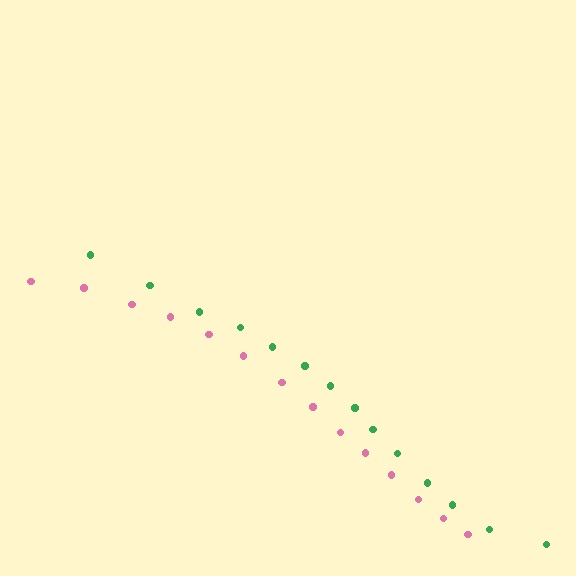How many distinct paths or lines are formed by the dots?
There are 2 distinct paths.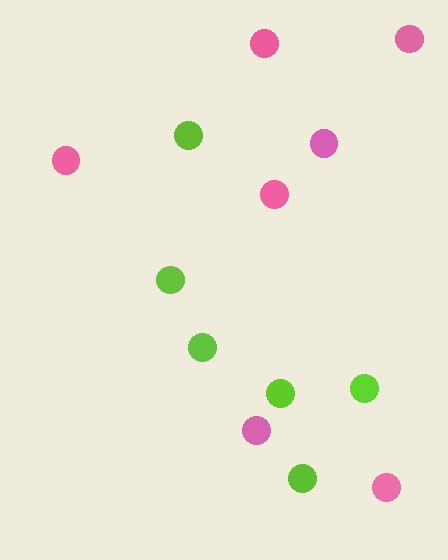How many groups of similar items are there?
There are 2 groups: one group of lime circles (6) and one group of pink circles (7).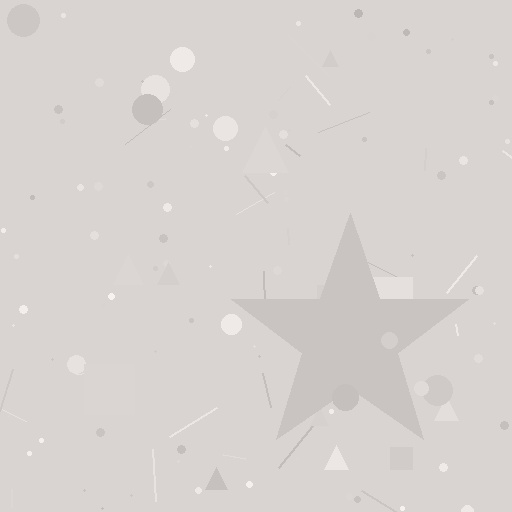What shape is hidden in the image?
A star is hidden in the image.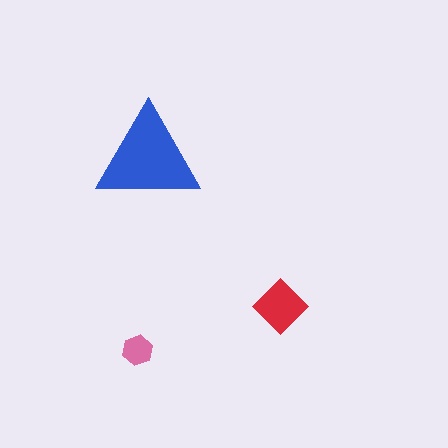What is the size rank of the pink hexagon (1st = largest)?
3rd.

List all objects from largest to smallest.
The blue triangle, the red diamond, the pink hexagon.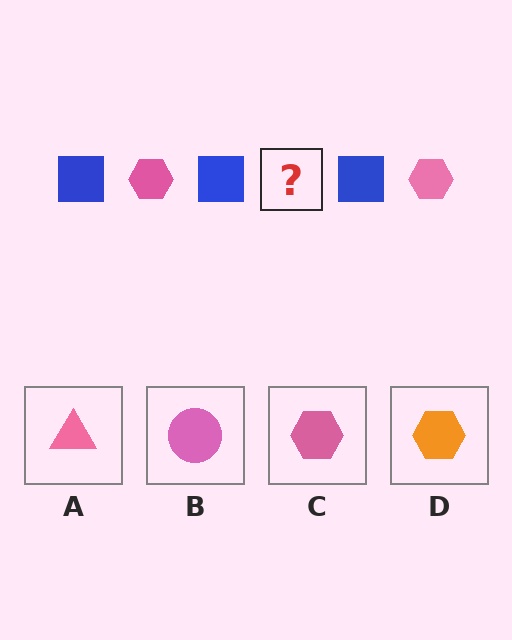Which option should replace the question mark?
Option C.